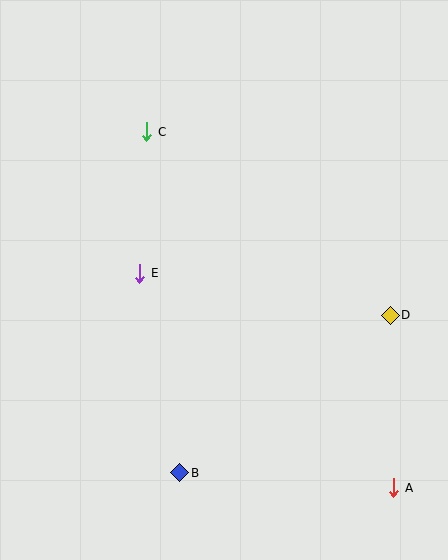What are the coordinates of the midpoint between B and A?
The midpoint between B and A is at (287, 480).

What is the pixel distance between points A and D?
The distance between A and D is 173 pixels.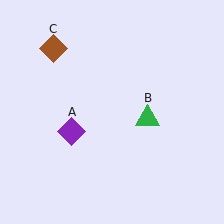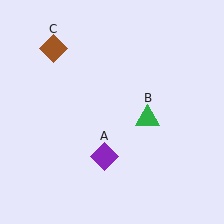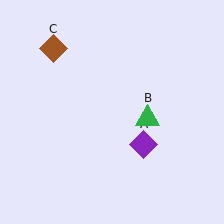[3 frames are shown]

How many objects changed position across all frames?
1 object changed position: purple diamond (object A).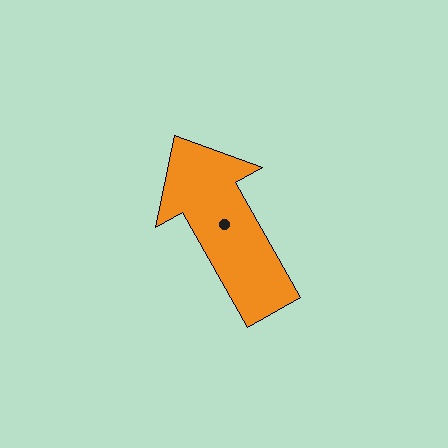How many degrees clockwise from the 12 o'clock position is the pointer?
Approximately 331 degrees.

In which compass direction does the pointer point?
Northwest.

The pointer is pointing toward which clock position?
Roughly 11 o'clock.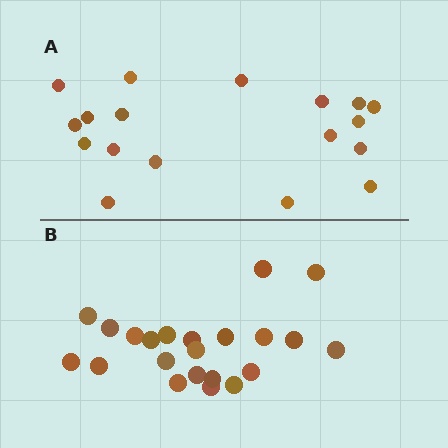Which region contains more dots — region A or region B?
Region B (the bottom region) has more dots.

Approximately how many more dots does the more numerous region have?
Region B has about 4 more dots than region A.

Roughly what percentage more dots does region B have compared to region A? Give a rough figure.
About 20% more.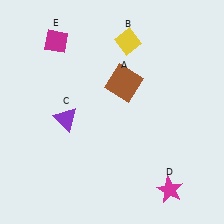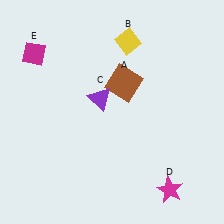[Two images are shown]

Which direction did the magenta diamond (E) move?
The magenta diamond (E) moved left.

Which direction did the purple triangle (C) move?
The purple triangle (C) moved right.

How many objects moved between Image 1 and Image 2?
2 objects moved between the two images.